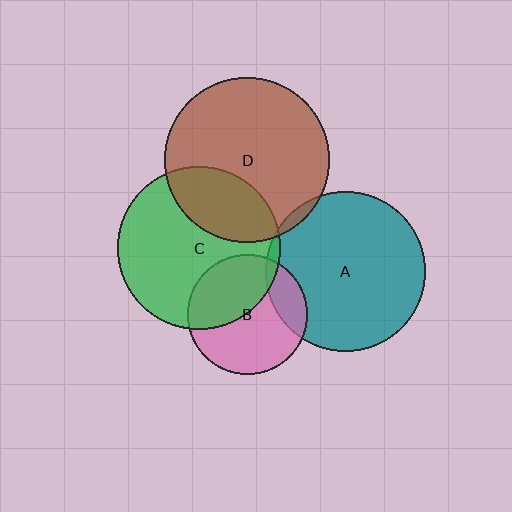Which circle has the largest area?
Circle D (brown).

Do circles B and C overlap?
Yes.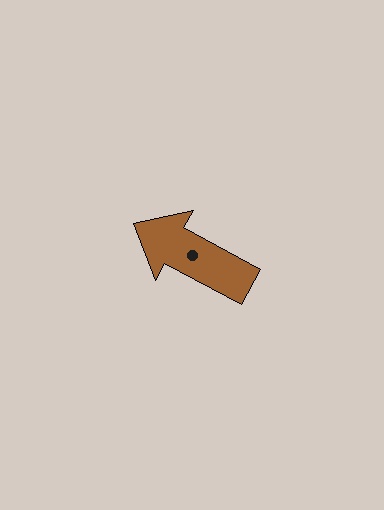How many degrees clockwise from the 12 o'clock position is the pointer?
Approximately 299 degrees.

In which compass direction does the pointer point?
Northwest.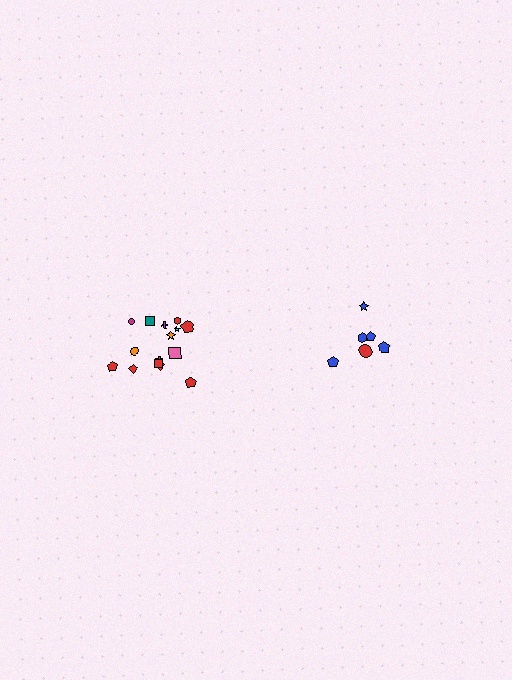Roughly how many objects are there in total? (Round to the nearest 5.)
Roughly 20 objects in total.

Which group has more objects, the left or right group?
The left group.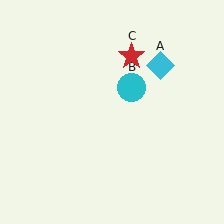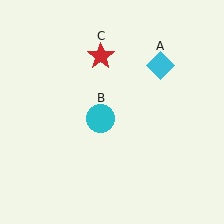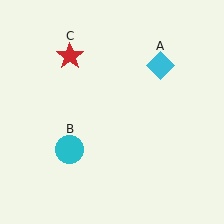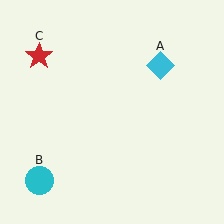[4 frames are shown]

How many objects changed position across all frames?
2 objects changed position: cyan circle (object B), red star (object C).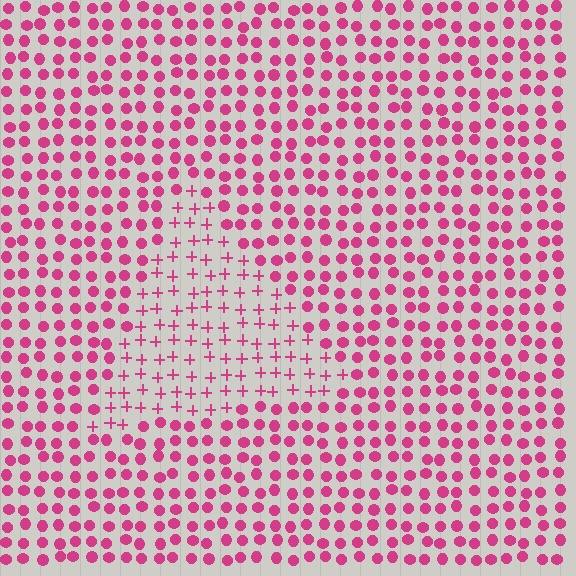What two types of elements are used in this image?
The image uses plus signs inside the triangle region and circles outside it.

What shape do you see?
I see a triangle.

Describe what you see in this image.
The image is filled with small magenta elements arranged in a uniform grid. A triangle-shaped region contains plus signs, while the surrounding area contains circles. The boundary is defined purely by the change in element shape.